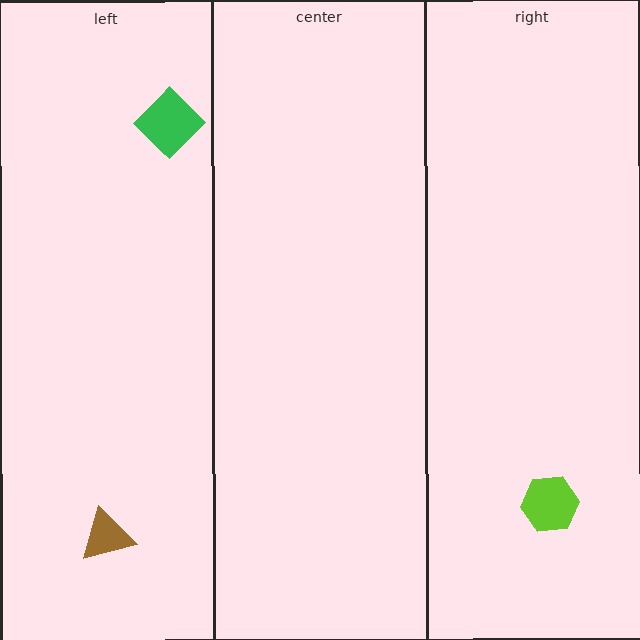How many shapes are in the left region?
2.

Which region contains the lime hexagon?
The right region.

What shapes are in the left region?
The green diamond, the brown triangle.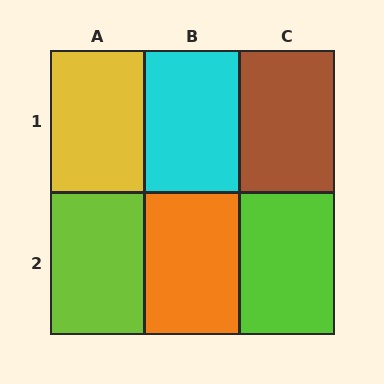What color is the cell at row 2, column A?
Lime.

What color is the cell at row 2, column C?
Lime.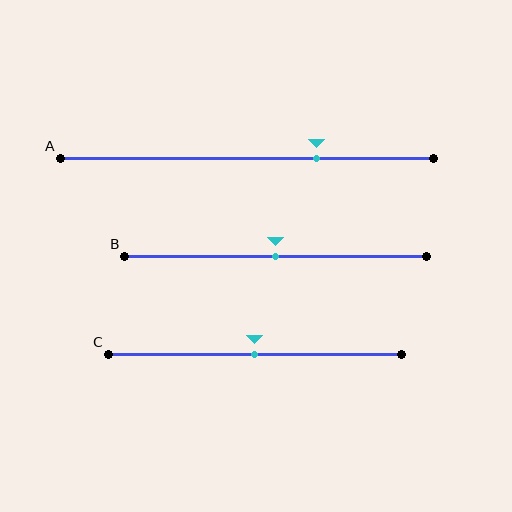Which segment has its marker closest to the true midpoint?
Segment B has its marker closest to the true midpoint.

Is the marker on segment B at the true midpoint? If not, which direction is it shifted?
Yes, the marker on segment B is at the true midpoint.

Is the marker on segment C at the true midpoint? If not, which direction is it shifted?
Yes, the marker on segment C is at the true midpoint.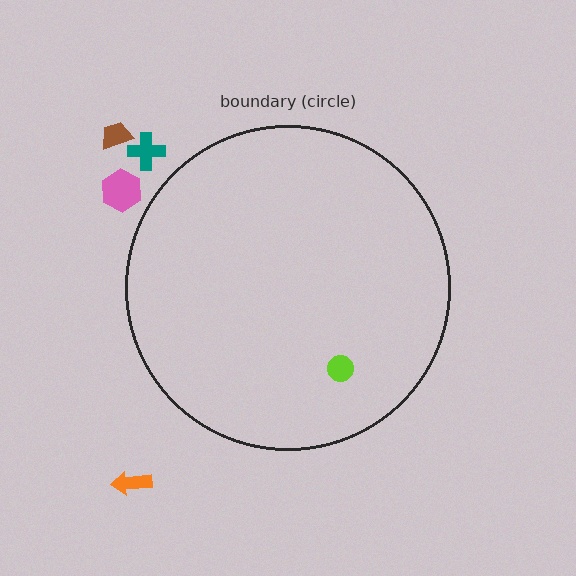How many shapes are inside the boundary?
1 inside, 4 outside.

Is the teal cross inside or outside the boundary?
Outside.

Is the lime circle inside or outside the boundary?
Inside.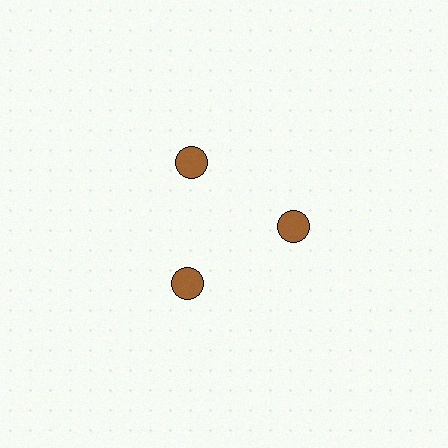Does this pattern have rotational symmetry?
Yes, this pattern has 3-fold rotational symmetry. It looks the same after rotating 120 degrees around the center.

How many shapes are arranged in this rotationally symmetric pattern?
There are 3 shapes, arranged in 3 groups of 1.